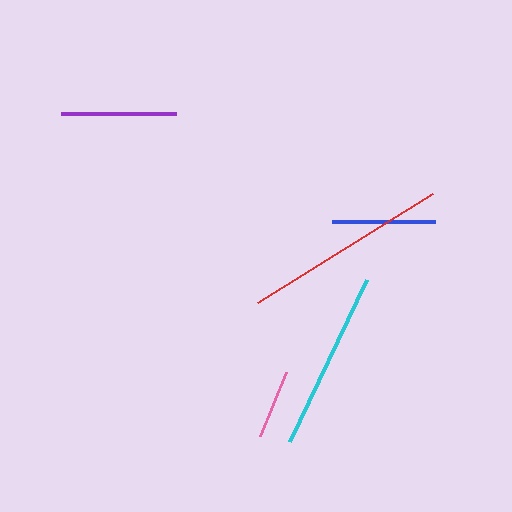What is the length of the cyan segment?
The cyan segment is approximately 179 pixels long.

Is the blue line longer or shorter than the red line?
The red line is longer than the blue line.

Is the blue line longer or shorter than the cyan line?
The cyan line is longer than the blue line.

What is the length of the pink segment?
The pink segment is approximately 69 pixels long.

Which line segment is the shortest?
The pink line is the shortest at approximately 69 pixels.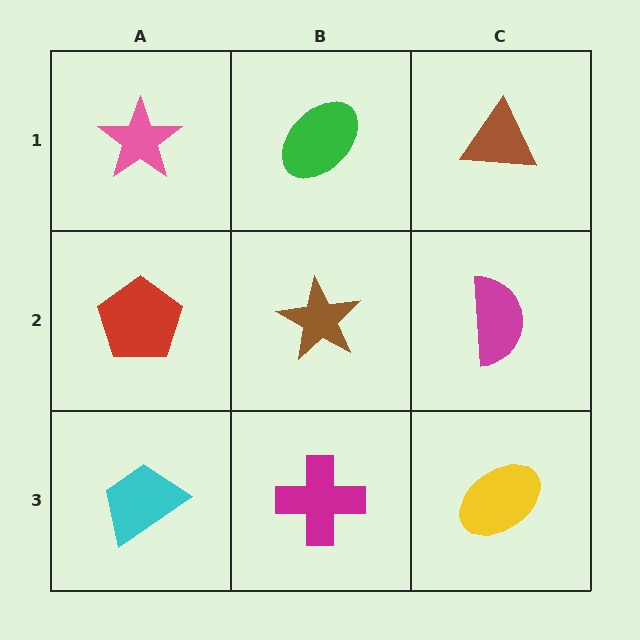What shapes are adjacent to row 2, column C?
A brown triangle (row 1, column C), a yellow ellipse (row 3, column C), a brown star (row 2, column B).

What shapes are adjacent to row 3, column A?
A red pentagon (row 2, column A), a magenta cross (row 3, column B).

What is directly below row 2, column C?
A yellow ellipse.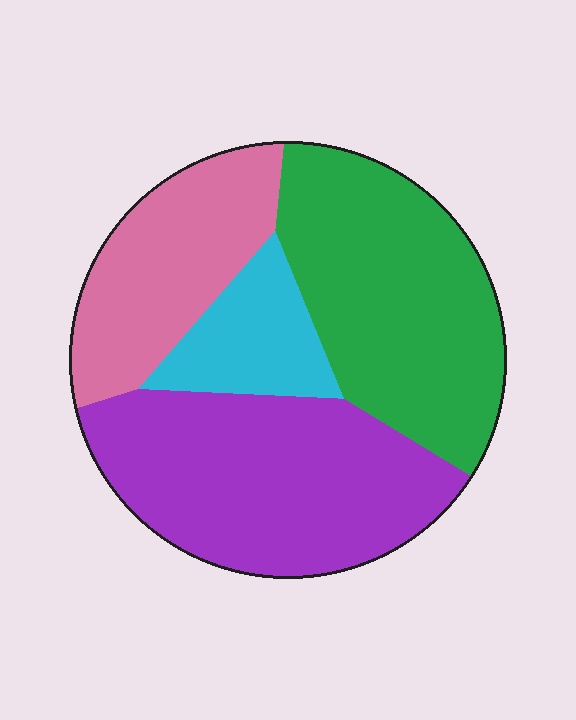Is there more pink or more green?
Green.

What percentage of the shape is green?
Green takes up between a sixth and a third of the shape.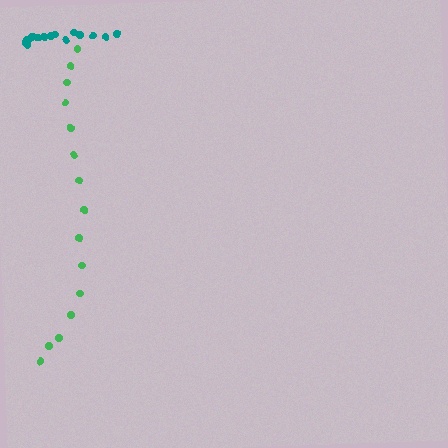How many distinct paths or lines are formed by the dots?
There are 2 distinct paths.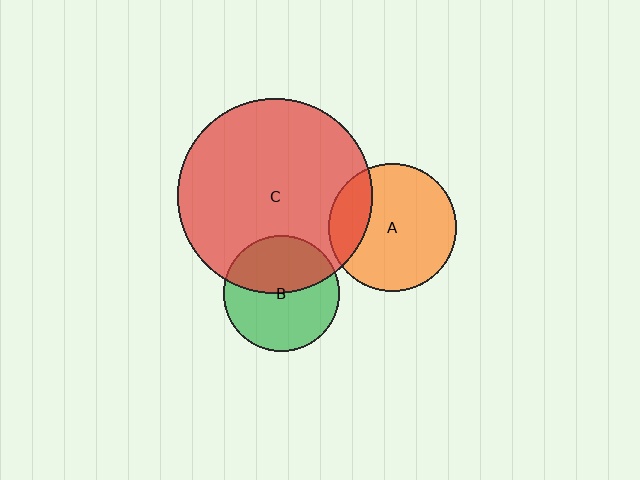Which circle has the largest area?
Circle C (red).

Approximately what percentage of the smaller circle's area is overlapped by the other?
Approximately 45%.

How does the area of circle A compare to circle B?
Approximately 1.2 times.